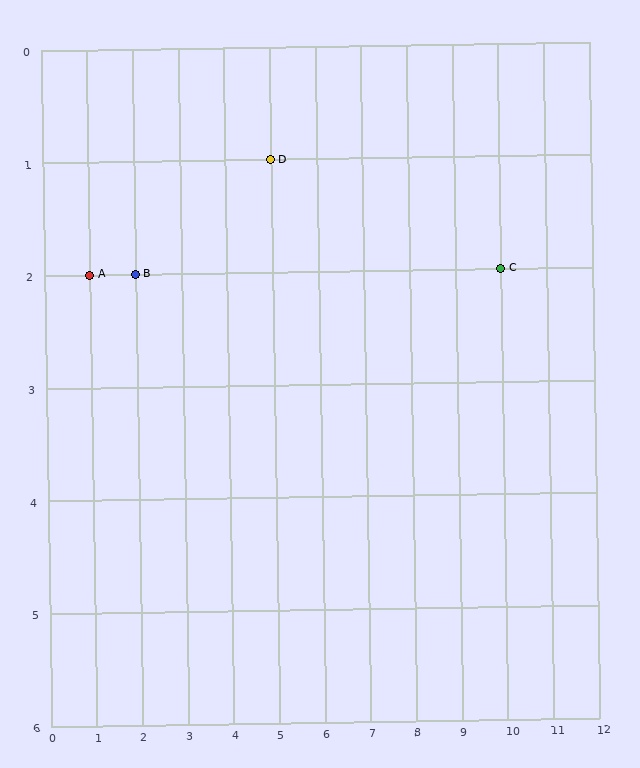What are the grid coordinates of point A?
Point A is at grid coordinates (1, 2).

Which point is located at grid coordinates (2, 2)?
Point B is at (2, 2).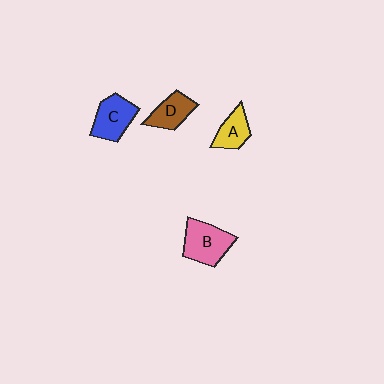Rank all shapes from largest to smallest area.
From largest to smallest: B (pink), C (blue), D (brown), A (yellow).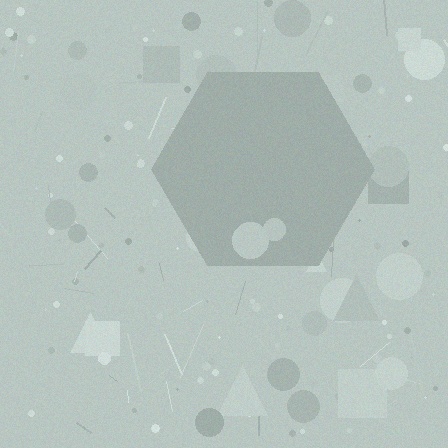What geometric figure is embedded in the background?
A hexagon is embedded in the background.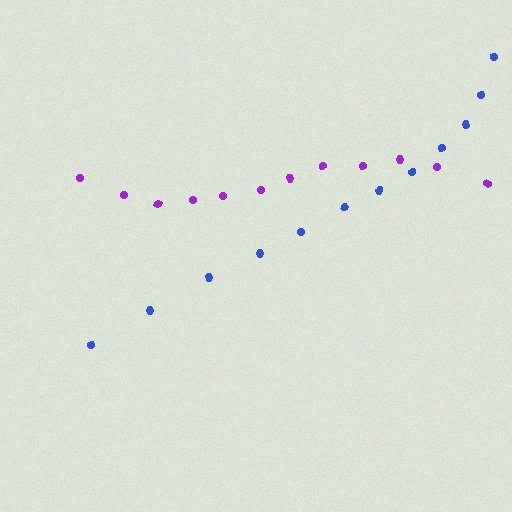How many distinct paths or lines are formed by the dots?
There are 2 distinct paths.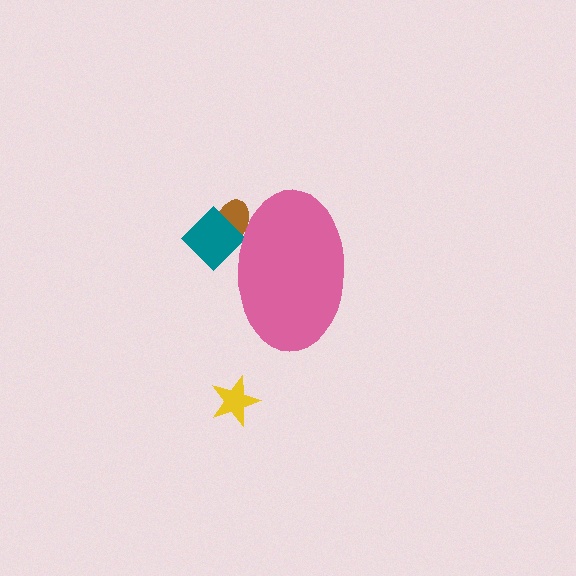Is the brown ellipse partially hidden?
Yes, the brown ellipse is partially hidden behind the pink ellipse.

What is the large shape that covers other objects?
A pink ellipse.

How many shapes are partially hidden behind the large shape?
2 shapes are partially hidden.